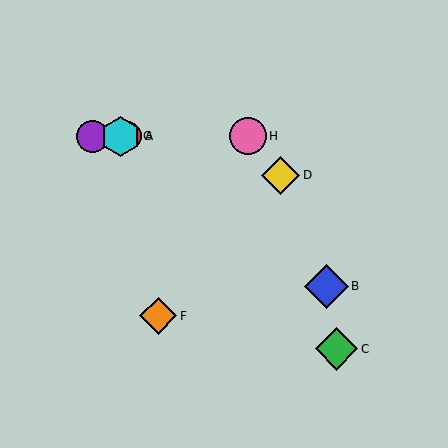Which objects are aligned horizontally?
Objects A, E, G, H are aligned horizontally.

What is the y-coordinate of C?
Object C is at y≈349.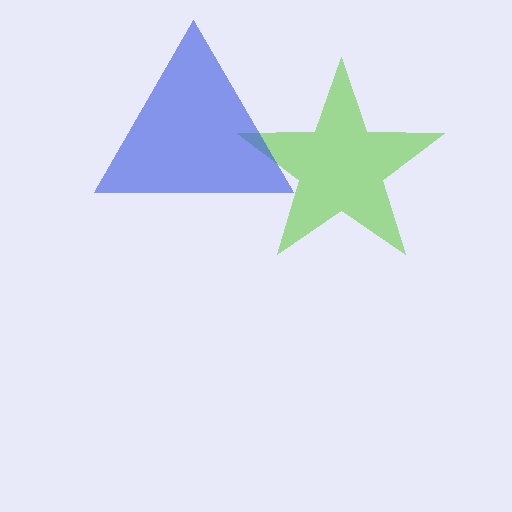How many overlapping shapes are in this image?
There are 2 overlapping shapes in the image.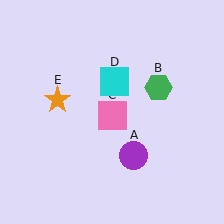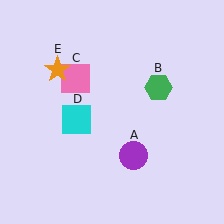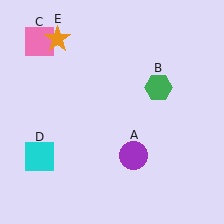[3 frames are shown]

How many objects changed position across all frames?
3 objects changed position: pink square (object C), cyan square (object D), orange star (object E).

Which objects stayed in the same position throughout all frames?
Purple circle (object A) and green hexagon (object B) remained stationary.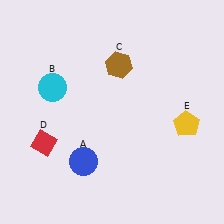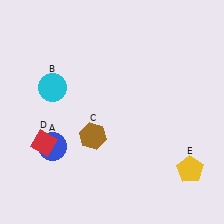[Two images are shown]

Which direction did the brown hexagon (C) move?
The brown hexagon (C) moved down.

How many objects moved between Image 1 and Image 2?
3 objects moved between the two images.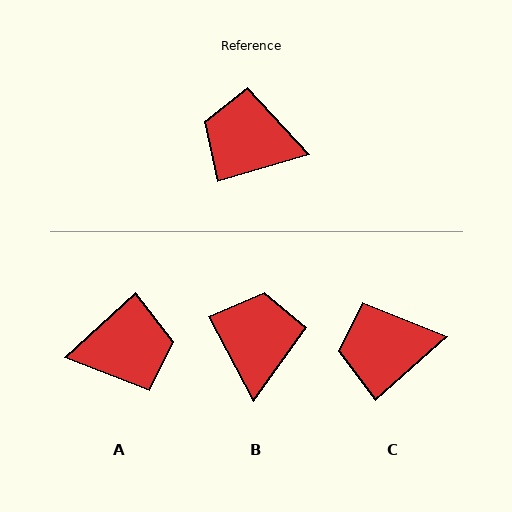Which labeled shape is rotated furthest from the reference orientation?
A, about 154 degrees away.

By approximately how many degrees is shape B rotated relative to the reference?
Approximately 79 degrees clockwise.